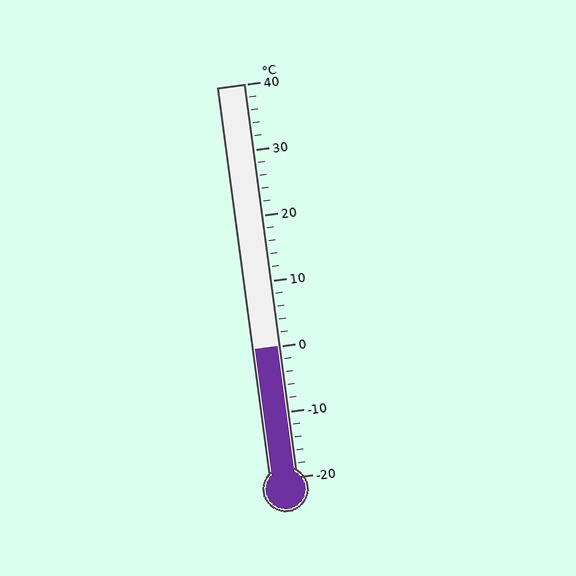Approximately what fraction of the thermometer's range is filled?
The thermometer is filled to approximately 35% of its range.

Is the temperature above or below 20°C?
The temperature is below 20°C.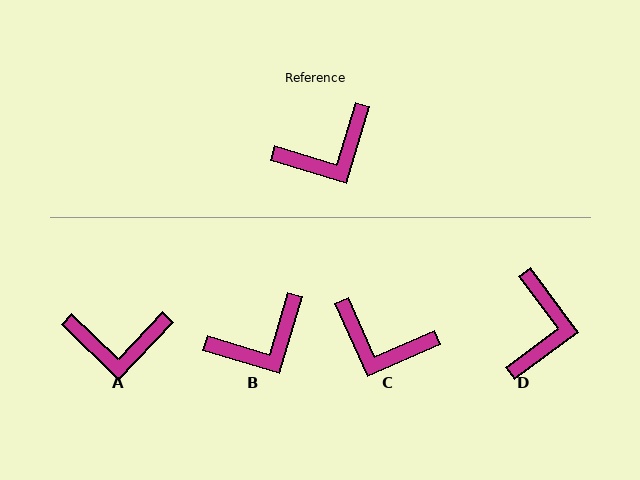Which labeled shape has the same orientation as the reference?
B.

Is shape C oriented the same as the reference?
No, it is off by about 50 degrees.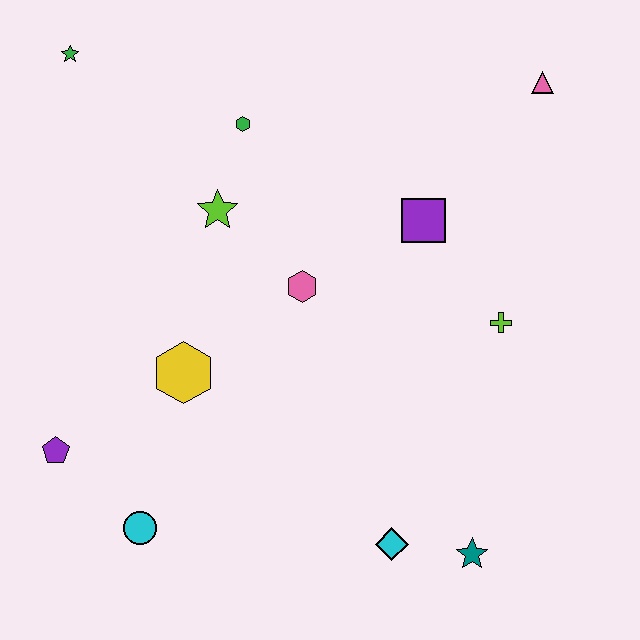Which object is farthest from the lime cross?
The green star is farthest from the lime cross.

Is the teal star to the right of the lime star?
Yes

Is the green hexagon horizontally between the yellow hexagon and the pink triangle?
Yes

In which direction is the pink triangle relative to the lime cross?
The pink triangle is above the lime cross.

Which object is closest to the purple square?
The lime cross is closest to the purple square.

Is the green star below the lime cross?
No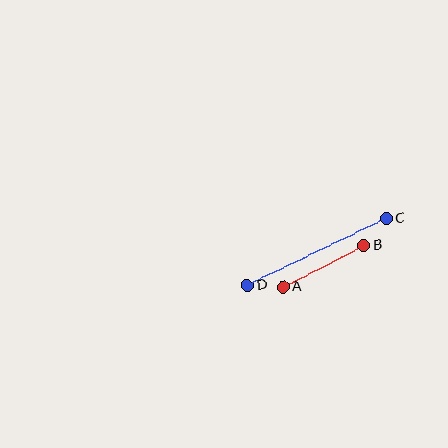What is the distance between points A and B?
The distance is approximately 91 pixels.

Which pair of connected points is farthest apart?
Points C and D are farthest apart.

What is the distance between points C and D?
The distance is approximately 154 pixels.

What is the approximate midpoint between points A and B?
The midpoint is at approximately (323, 266) pixels.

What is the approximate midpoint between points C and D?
The midpoint is at approximately (317, 252) pixels.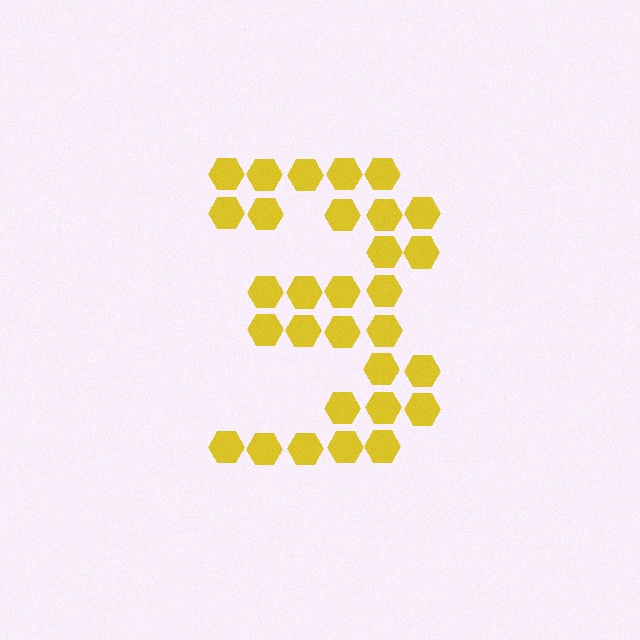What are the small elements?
The small elements are hexagons.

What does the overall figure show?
The overall figure shows the digit 3.